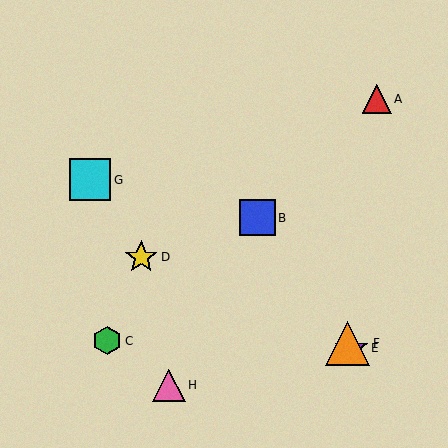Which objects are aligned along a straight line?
Objects B, E, F are aligned along a straight line.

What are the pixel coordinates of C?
Object C is at (107, 340).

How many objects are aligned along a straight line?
3 objects (B, E, F) are aligned along a straight line.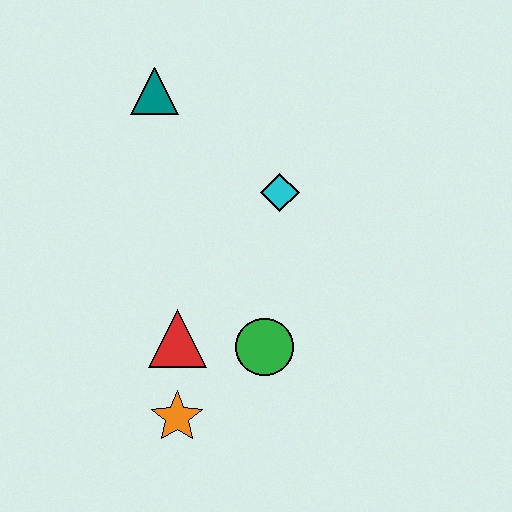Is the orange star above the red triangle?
No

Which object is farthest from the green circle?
The teal triangle is farthest from the green circle.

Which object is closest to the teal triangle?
The cyan diamond is closest to the teal triangle.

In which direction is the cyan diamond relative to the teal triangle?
The cyan diamond is to the right of the teal triangle.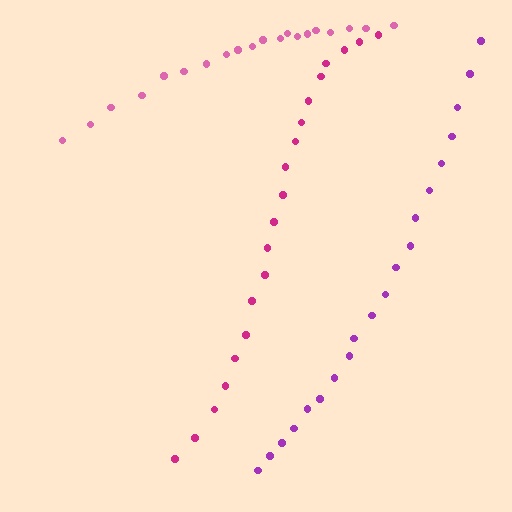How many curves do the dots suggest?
There are 3 distinct paths.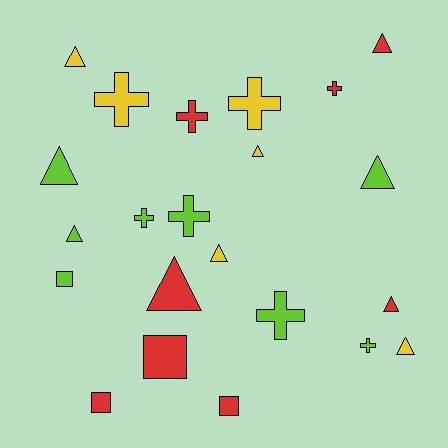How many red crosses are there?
There are 2 red crosses.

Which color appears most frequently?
Red, with 8 objects.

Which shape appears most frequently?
Triangle, with 10 objects.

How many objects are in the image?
There are 22 objects.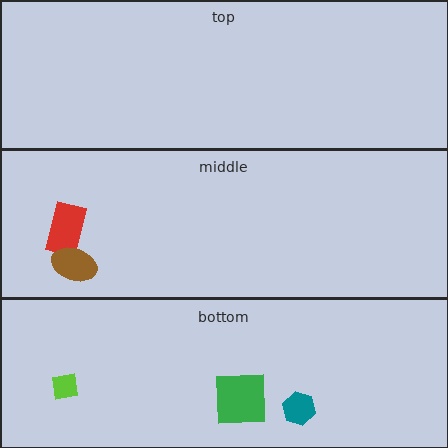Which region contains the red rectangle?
The middle region.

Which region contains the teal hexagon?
The bottom region.